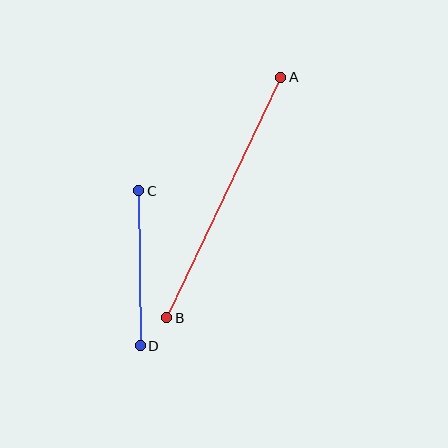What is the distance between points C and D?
The distance is approximately 155 pixels.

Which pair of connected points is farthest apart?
Points A and B are farthest apart.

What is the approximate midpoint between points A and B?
The midpoint is at approximately (224, 197) pixels.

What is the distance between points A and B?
The distance is approximately 266 pixels.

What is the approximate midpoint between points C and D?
The midpoint is at approximately (140, 268) pixels.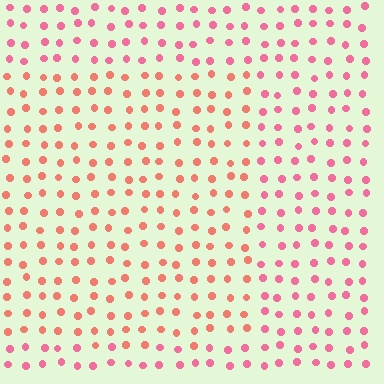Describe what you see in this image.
The image is filled with small pink elements in a uniform arrangement. A rectangle-shaped region is visible where the elements are tinted to a slightly different hue, forming a subtle color boundary.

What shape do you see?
I see a rectangle.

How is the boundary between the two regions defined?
The boundary is defined purely by a slight shift in hue (about 28 degrees). Spacing, size, and orientation are identical on both sides.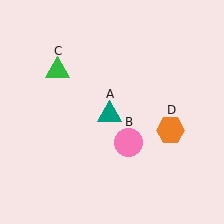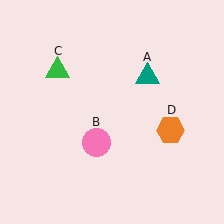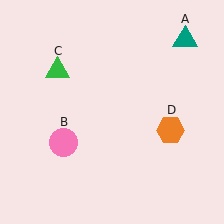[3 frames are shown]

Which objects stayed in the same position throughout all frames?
Green triangle (object C) and orange hexagon (object D) remained stationary.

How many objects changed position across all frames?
2 objects changed position: teal triangle (object A), pink circle (object B).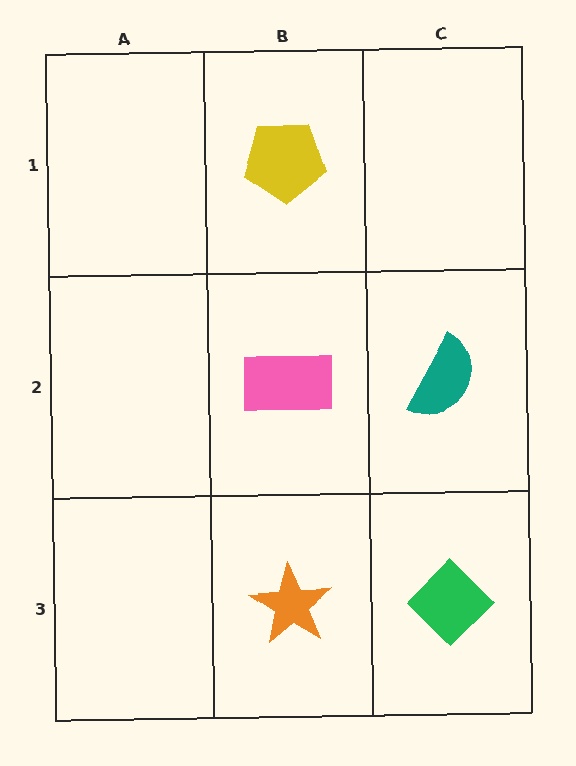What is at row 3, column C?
A green diamond.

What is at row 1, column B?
A yellow pentagon.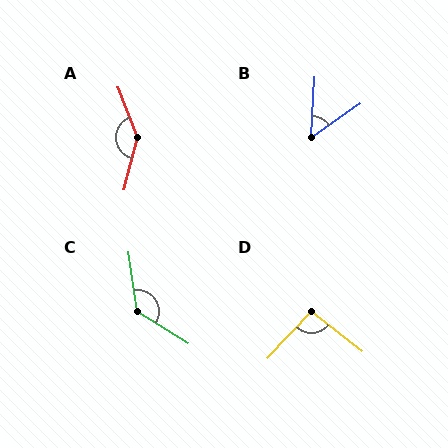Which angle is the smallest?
B, at approximately 53 degrees.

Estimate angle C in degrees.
Approximately 130 degrees.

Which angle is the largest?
A, at approximately 145 degrees.